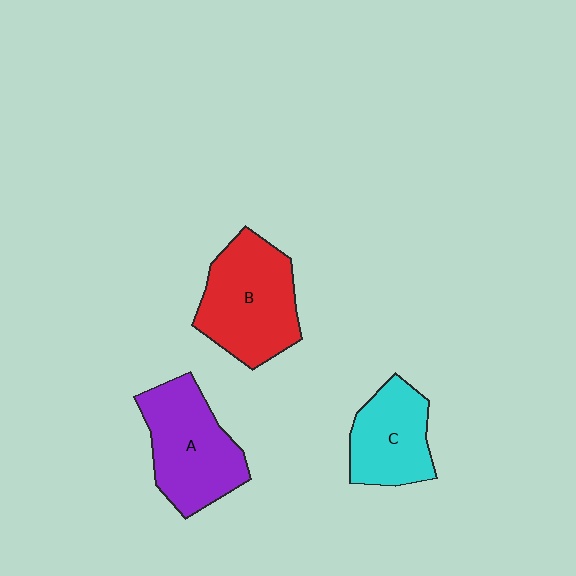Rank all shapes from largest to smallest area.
From largest to smallest: B (red), A (purple), C (cyan).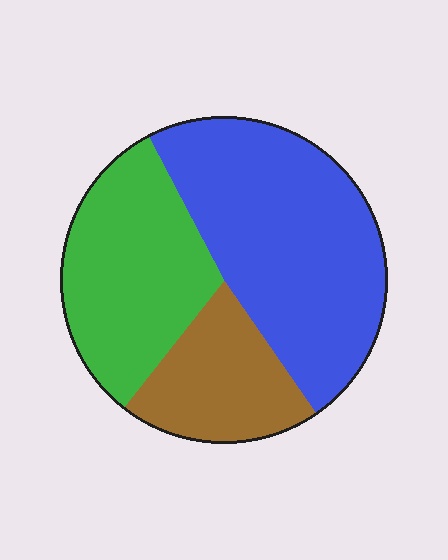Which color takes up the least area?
Brown, at roughly 20%.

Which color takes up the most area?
Blue, at roughly 50%.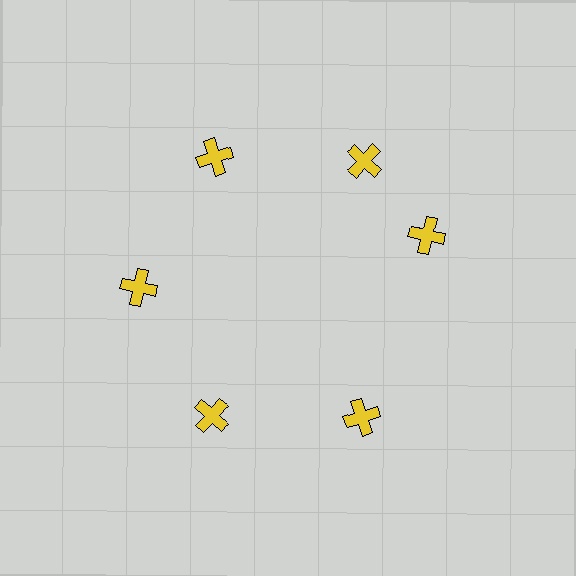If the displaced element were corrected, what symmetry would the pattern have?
It would have 6-fold rotational symmetry — the pattern would map onto itself every 60 degrees.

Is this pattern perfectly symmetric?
No. The 6 yellow crosses are arranged in a ring, but one element near the 3 o'clock position is rotated out of alignment along the ring, breaking the 6-fold rotational symmetry.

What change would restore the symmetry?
The symmetry would be restored by rotating it back into even spacing with its neighbors so that all 6 crosses sit at equal angles and equal distance from the center.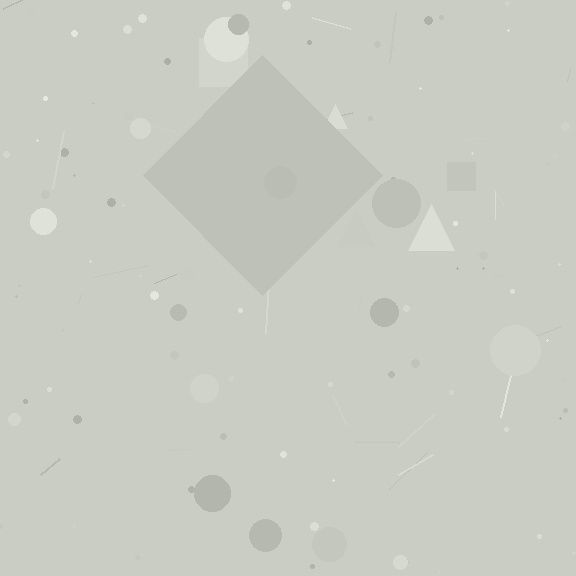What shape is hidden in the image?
A diamond is hidden in the image.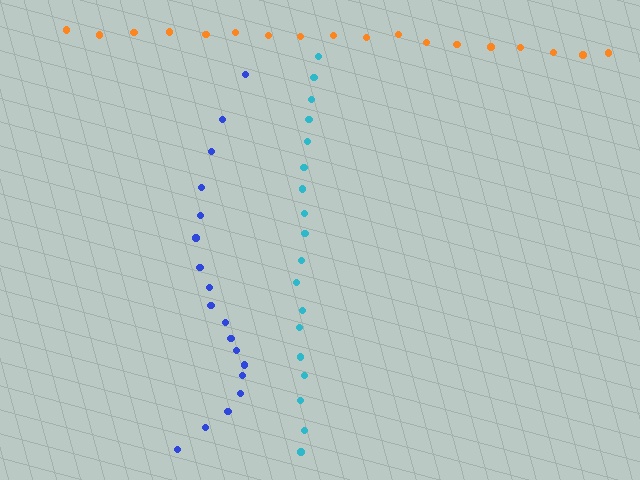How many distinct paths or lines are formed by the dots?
There are 3 distinct paths.